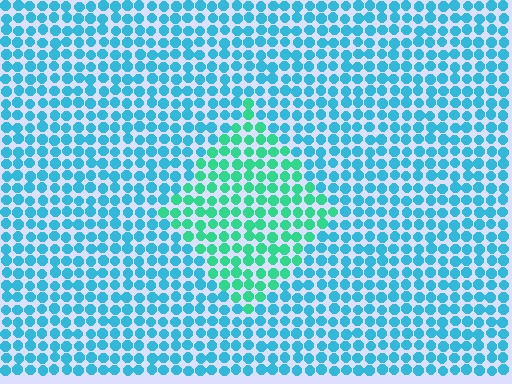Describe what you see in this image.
The image is filled with small cyan elements in a uniform arrangement. A diamond-shaped region is visible where the elements are tinted to a slightly different hue, forming a subtle color boundary.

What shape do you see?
I see a diamond.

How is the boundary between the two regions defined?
The boundary is defined purely by a slight shift in hue (about 38 degrees). Spacing, size, and orientation are identical on both sides.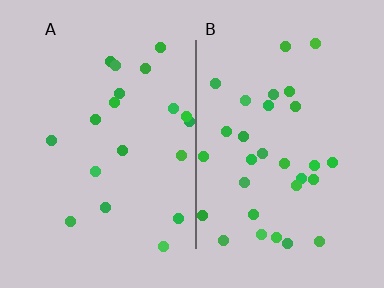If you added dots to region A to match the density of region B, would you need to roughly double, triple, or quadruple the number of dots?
Approximately double.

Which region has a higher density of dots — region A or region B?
B (the right).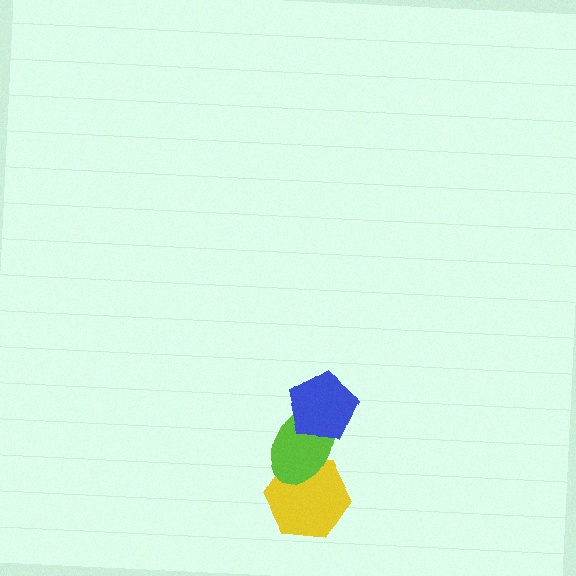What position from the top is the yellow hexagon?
The yellow hexagon is 3rd from the top.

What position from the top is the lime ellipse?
The lime ellipse is 2nd from the top.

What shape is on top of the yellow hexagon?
The lime ellipse is on top of the yellow hexagon.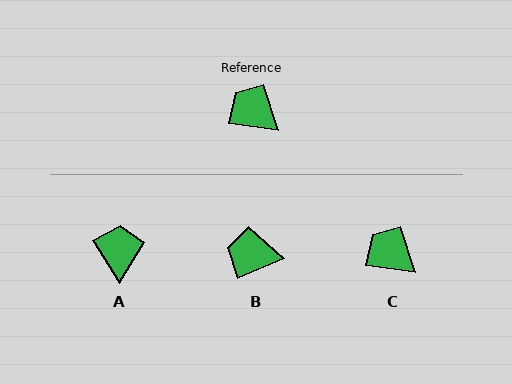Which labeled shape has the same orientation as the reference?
C.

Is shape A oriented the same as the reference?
No, it is off by about 49 degrees.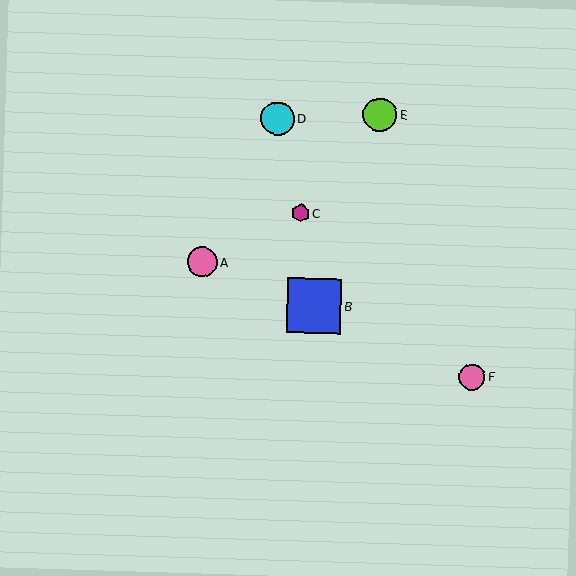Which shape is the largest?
The blue square (labeled B) is the largest.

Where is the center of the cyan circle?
The center of the cyan circle is at (278, 119).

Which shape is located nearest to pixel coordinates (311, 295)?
The blue square (labeled B) at (314, 306) is nearest to that location.